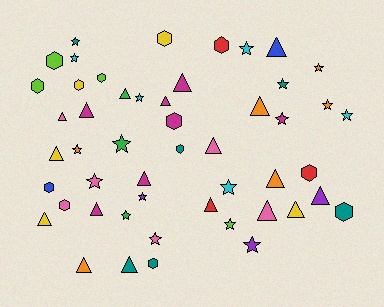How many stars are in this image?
There are 18 stars.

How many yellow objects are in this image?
There are 5 yellow objects.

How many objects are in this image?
There are 50 objects.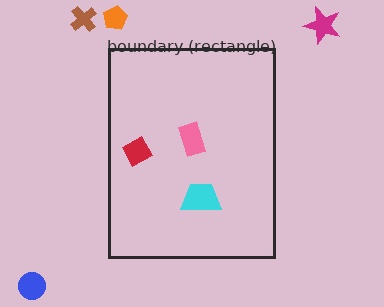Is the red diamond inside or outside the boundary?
Inside.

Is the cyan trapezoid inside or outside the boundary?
Inside.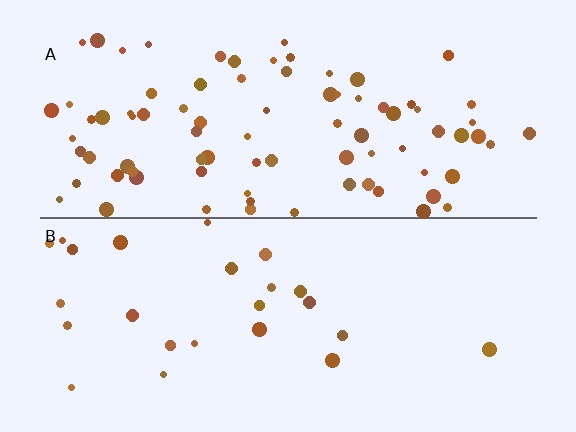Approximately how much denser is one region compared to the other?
Approximately 3.4× — region A over region B.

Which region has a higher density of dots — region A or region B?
A (the top).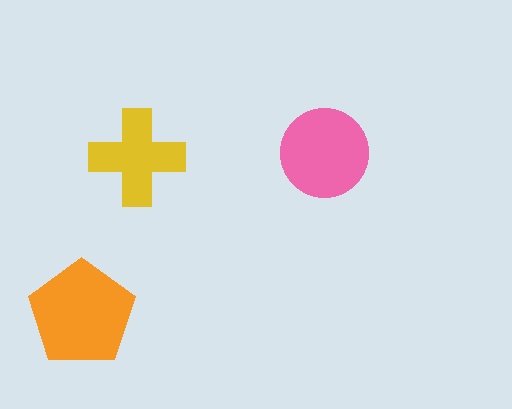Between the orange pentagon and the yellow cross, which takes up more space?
The orange pentagon.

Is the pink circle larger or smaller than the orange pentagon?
Smaller.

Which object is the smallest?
The yellow cross.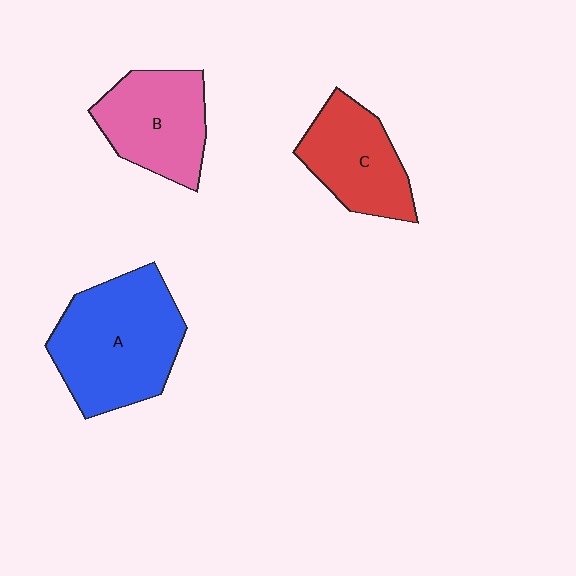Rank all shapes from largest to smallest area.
From largest to smallest: A (blue), B (pink), C (red).